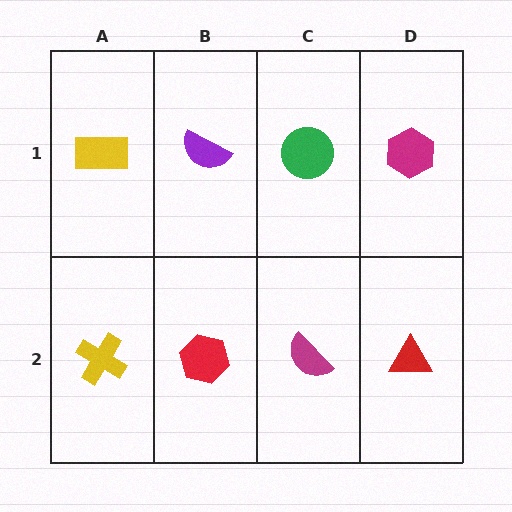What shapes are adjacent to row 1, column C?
A magenta semicircle (row 2, column C), a purple semicircle (row 1, column B), a magenta hexagon (row 1, column D).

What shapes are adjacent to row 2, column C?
A green circle (row 1, column C), a red hexagon (row 2, column B), a red triangle (row 2, column D).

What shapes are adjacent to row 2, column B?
A purple semicircle (row 1, column B), a yellow cross (row 2, column A), a magenta semicircle (row 2, column C).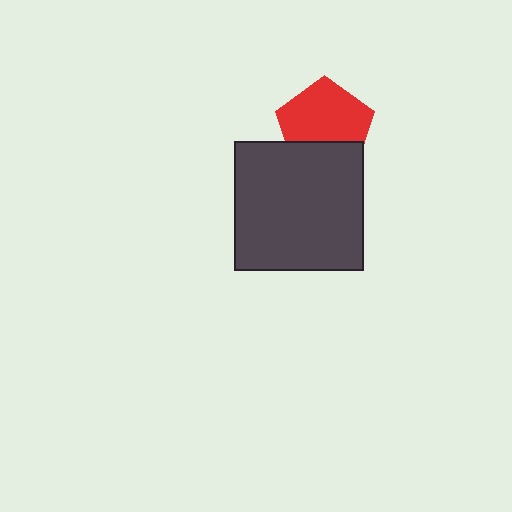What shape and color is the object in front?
The object in front is a dark gray square.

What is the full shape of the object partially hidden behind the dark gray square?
The partially hidden object is a red pentagon.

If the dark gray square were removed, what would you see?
You would see the complete red pentagon.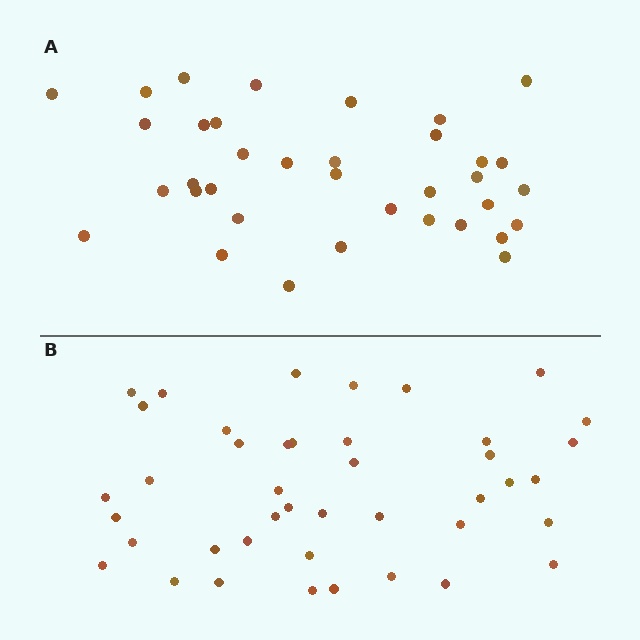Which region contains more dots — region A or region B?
Region B (the bottom region) has more dots.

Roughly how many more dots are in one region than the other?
Region B has about 6 more dots than region A.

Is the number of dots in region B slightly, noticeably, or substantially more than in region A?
Region B has only slightly more — the two regions are fairly close. The ratio is roughly 1.2 to 1.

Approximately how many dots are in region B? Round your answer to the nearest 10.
About 40 dots. (The exact count is 42, which rounds to 40.)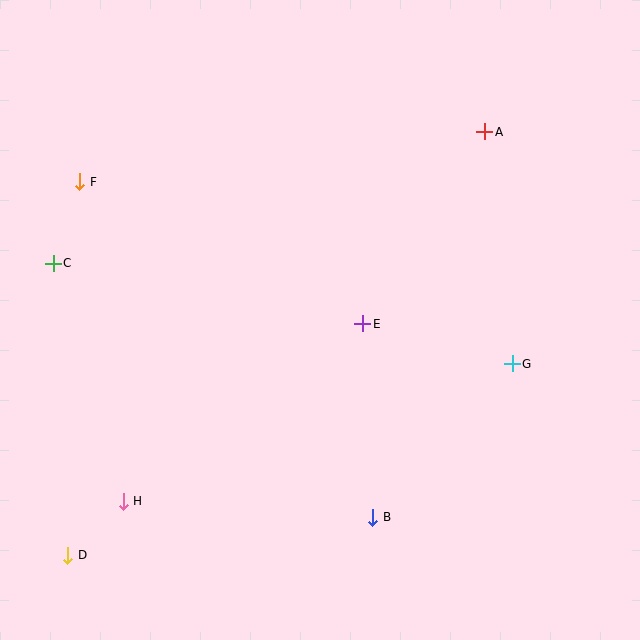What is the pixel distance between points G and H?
The distance between G and H is 412 pixels.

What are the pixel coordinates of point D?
Point D is at (68, 555).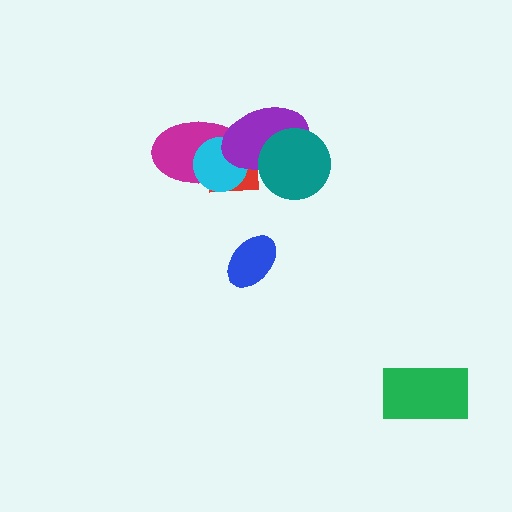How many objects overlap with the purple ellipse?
4 objects overlap with the purple ellipse.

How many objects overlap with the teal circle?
2 objects overlap with the teal circle.